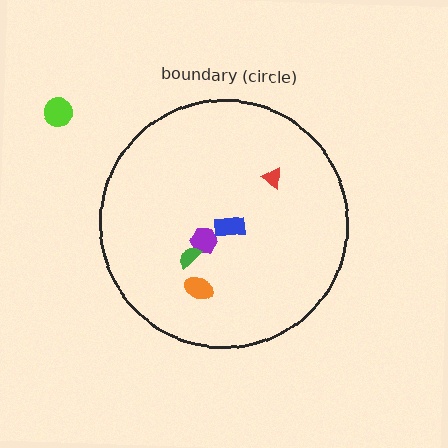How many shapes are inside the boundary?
5 inside, 1 outside.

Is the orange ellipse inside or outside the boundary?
Inside.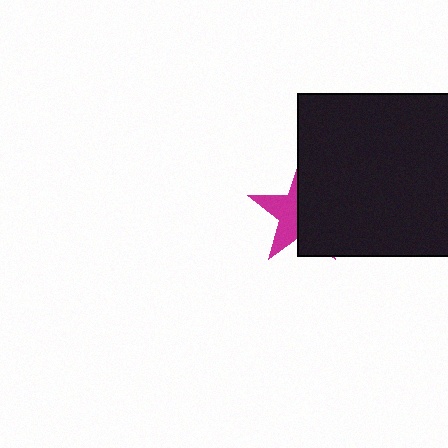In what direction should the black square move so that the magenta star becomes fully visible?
The black square should move right. That is the shortest direction to clear the overlap and leave the magenta star fully visible.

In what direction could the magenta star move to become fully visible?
The magenta star could move left. That would shift it out from behind the black square entirely.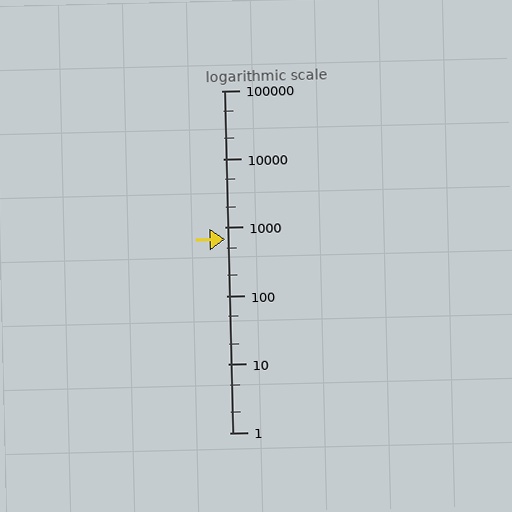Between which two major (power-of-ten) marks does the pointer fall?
The pointer is between 100 and 1000.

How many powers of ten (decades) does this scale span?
The scale spans 5 decades, from 1 to 100000.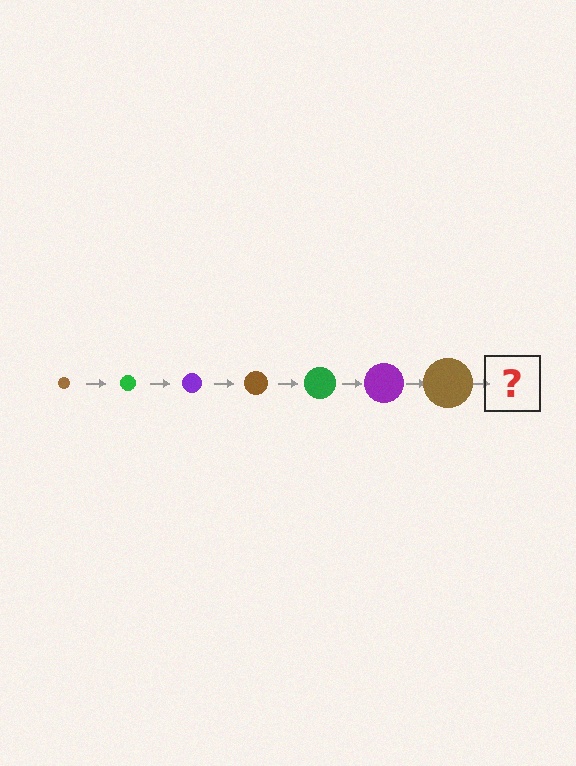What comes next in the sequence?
The next element should be a green circle, larger than the previous one.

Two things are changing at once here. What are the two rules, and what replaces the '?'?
The two rules are that the circle grows larger each step and the color cycles through brown, green, and purple. The '?' should be a green circle, larger than the previous one.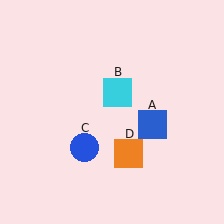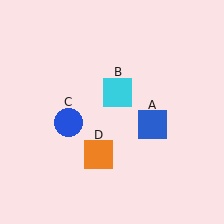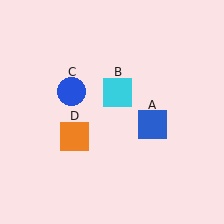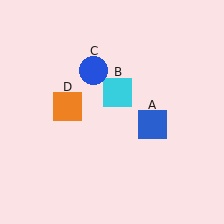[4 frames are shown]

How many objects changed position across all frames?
2 objects changed position: blue circle (object C), orange square (object D).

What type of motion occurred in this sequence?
The blue circle (object C), orange square (object D) rotated clockwise around the center of the scene.